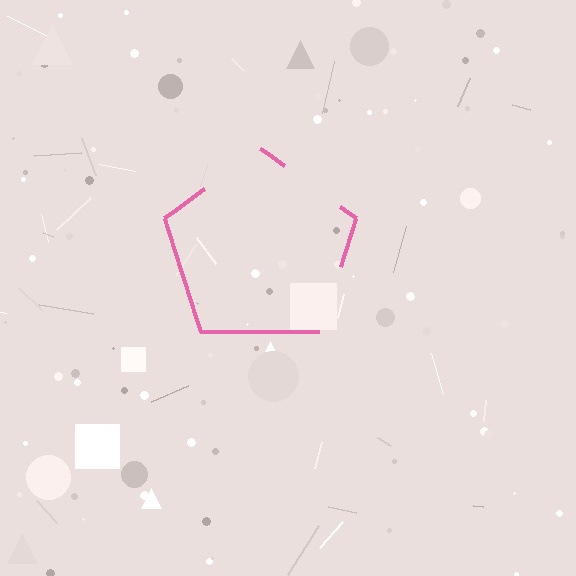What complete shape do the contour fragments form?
The contour fragments form a pentagon.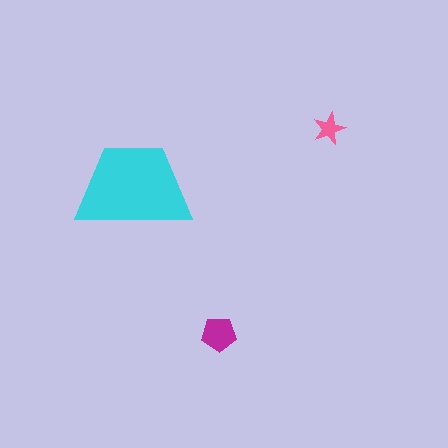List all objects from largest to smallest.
The cyan trapezoid, the magenta pentagon, the pink star.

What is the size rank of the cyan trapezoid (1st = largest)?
1st.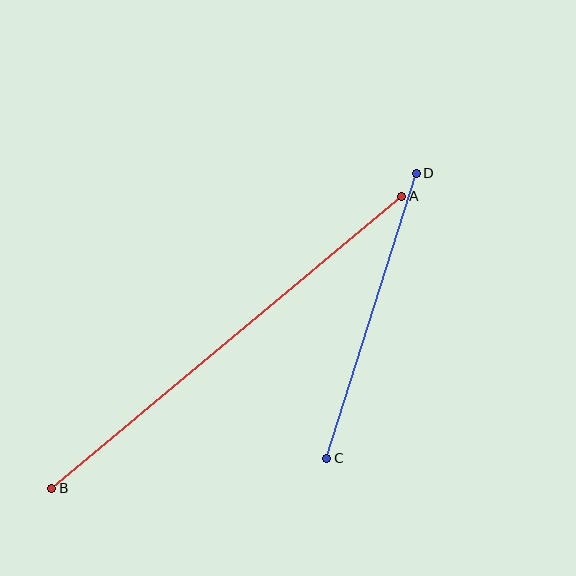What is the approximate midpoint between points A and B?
The midpoint is at approximately (227, 342) pixels.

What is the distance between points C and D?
The distance is approximately 299 pixels.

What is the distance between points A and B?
The distance is approximately 456 pixels.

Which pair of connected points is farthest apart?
Points A and B are farthest apart.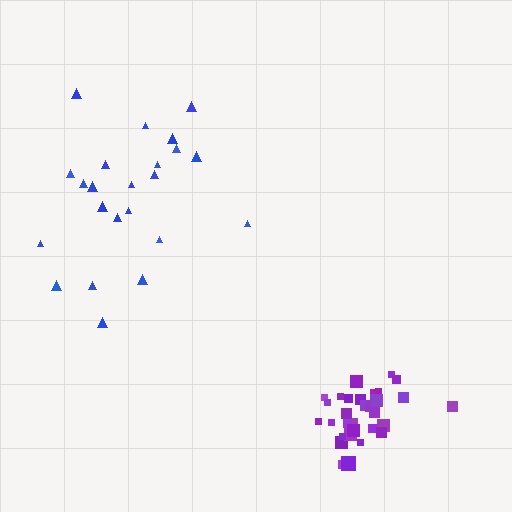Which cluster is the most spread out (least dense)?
Blue.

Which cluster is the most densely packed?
Purple.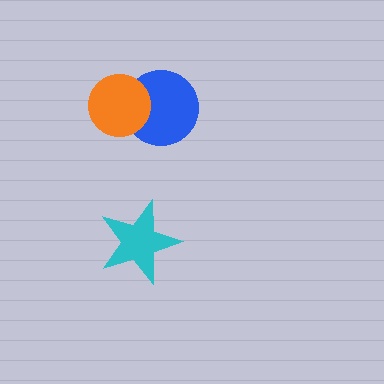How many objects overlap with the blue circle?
1 object overlaps with the blue circle.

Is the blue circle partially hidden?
Yes, it is partially covered by another shape.